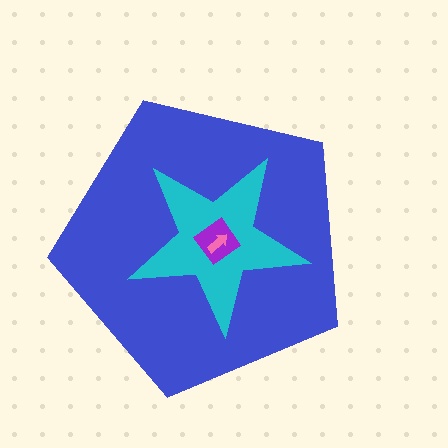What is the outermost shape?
The blue pentagon.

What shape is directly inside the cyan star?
The purple diamond.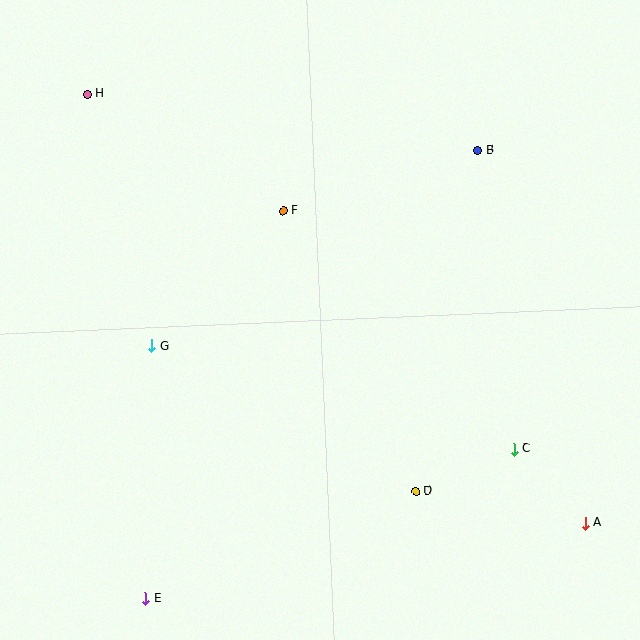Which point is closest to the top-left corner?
Point H is closest to the top-left corner.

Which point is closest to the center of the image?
Point F at (284, 211) is closest to the center.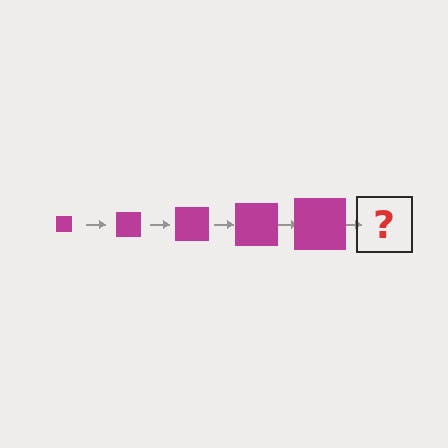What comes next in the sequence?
The next element should be a magenta square, larger than the previous one.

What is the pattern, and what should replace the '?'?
The pattern is that the square gets progressively larger each step. The '?' should be a magenta square, larger than the previous one.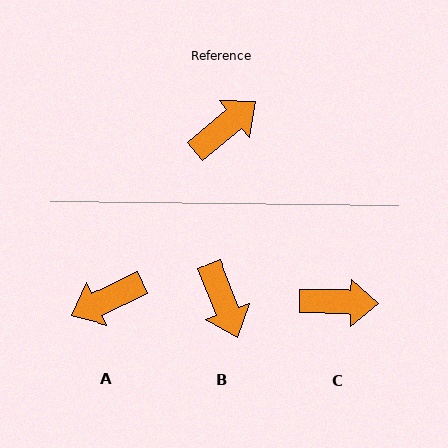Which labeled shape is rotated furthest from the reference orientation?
A, about 166 degrees away.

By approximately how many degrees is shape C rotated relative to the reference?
Approximately 40 degrees clockwise.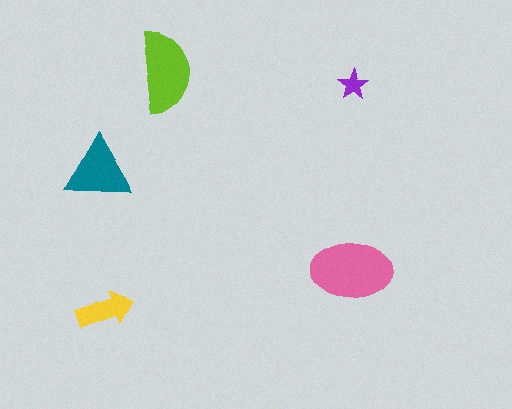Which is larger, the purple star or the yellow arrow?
The yellow arrow.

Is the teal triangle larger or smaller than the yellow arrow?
Larger.